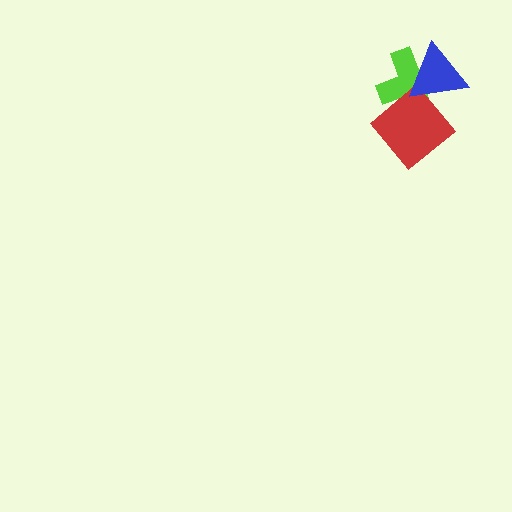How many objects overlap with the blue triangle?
2 objects overlap with the blue triangle.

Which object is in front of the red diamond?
The blue triangle is in front of the red diamond.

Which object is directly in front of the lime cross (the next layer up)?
The red diamond is directly in front of the lime cross.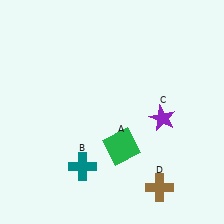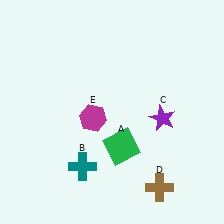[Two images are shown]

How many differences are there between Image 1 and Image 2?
There is 1 difference between the two images.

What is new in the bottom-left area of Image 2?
A magenta hexagon (E) was added in the bottom-left area of Image 2.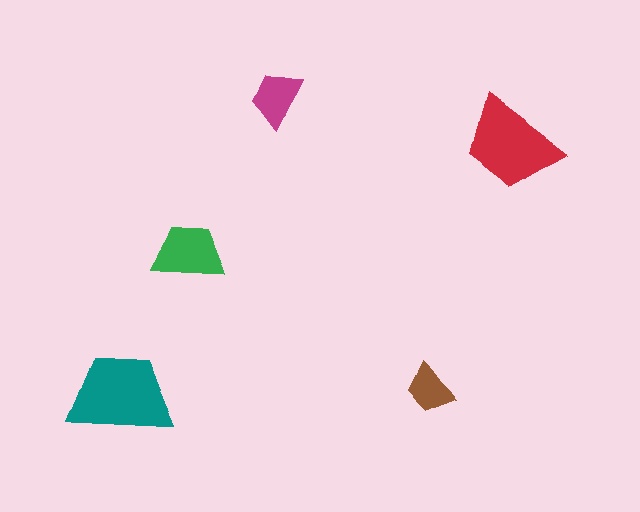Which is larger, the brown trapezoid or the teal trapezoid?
The teal one.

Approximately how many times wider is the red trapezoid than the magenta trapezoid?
About 1.5 times wider.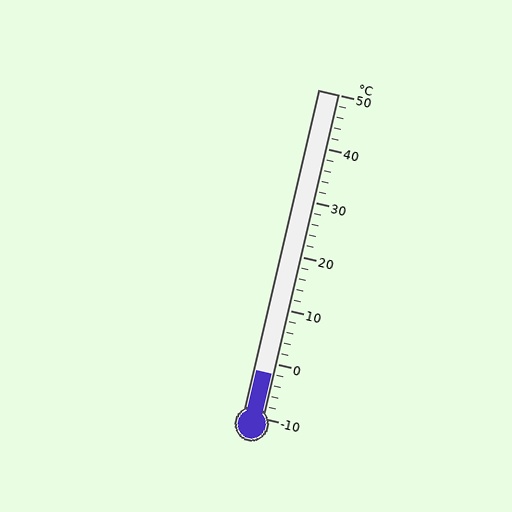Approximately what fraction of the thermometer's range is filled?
The thermometer is filled to approximately 15% of its range.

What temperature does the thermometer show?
The thermometer shows approximately -2°C.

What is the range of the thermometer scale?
The thermometer scale ranges from -10°C to 50°C.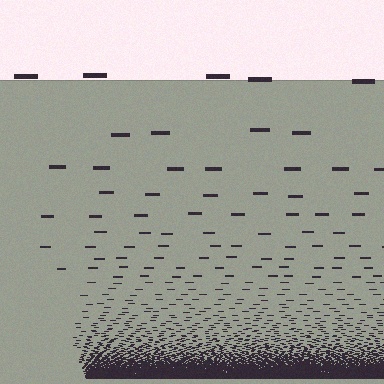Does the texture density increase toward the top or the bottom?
Density increases toward the bottom.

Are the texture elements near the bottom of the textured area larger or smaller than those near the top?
Smaller. The gradient is inverted — elements near the bottom are smaller and denser.